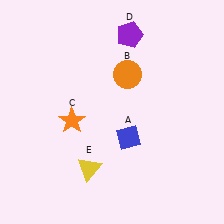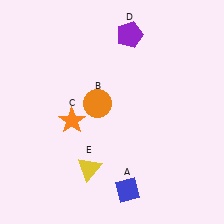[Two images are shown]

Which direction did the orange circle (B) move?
The orange circle (B) moved left.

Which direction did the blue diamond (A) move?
The blue diamond (A) moved down.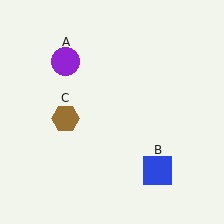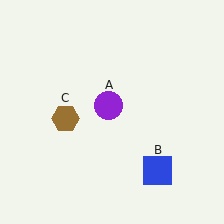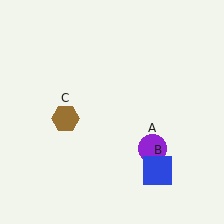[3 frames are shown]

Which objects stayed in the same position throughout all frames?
Blue square (object B) and brown hexagon (object C) remained stationary.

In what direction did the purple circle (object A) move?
The purple circle (object A) moved down and to the right.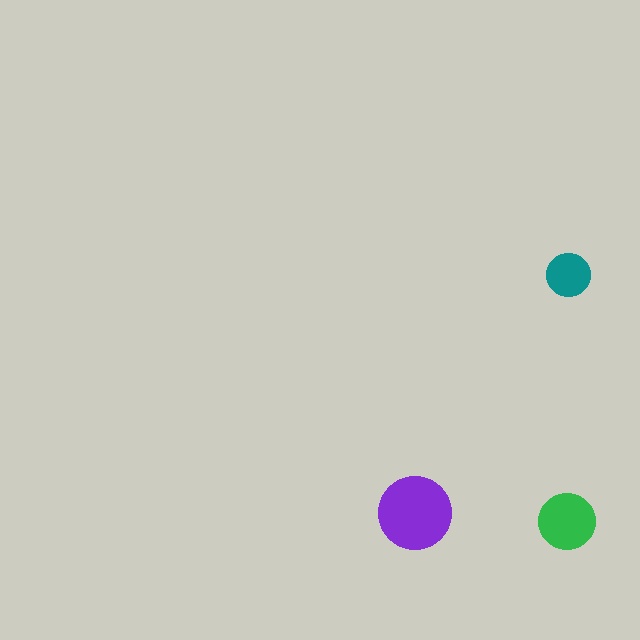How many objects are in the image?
There are 3 objects in the image.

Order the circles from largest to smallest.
the purple one, the green one, the teal one.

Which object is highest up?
The teal circle is topmost.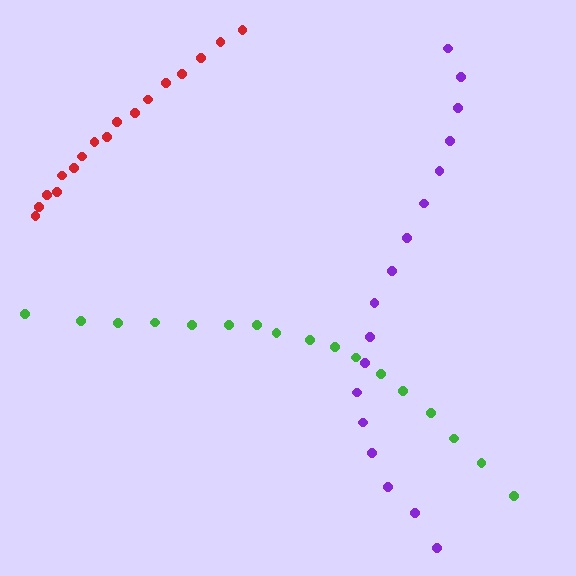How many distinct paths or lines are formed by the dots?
There are 3 distinct paths.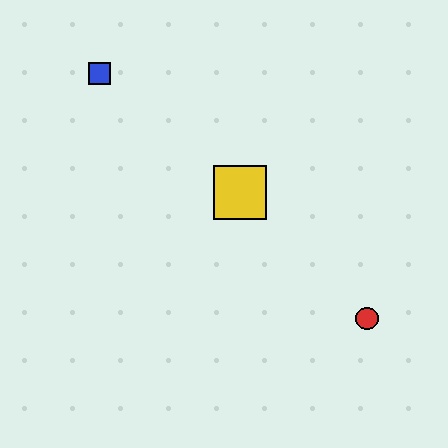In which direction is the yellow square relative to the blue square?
The yellow square is to the right of the blue square.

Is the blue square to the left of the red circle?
Yes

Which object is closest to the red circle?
The yellow square is closest to the red circle.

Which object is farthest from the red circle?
The blue square is farthest from the red circle.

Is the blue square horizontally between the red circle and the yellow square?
No